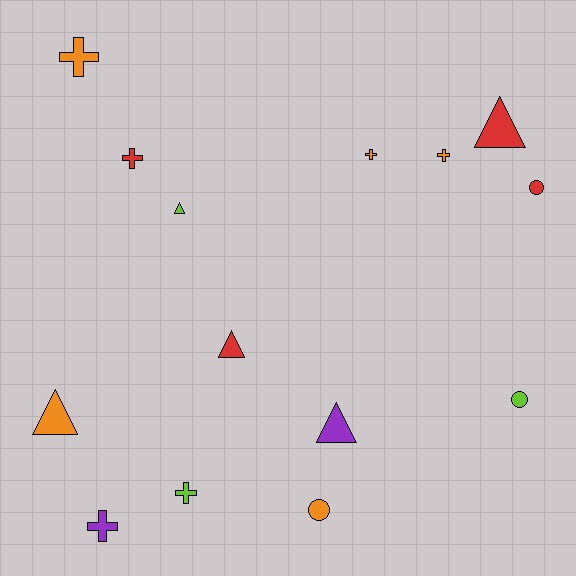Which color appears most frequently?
Orange, with 5 objects.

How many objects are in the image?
There are 14 objects.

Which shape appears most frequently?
Cross, with 6 objects.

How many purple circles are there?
There are no purple circles.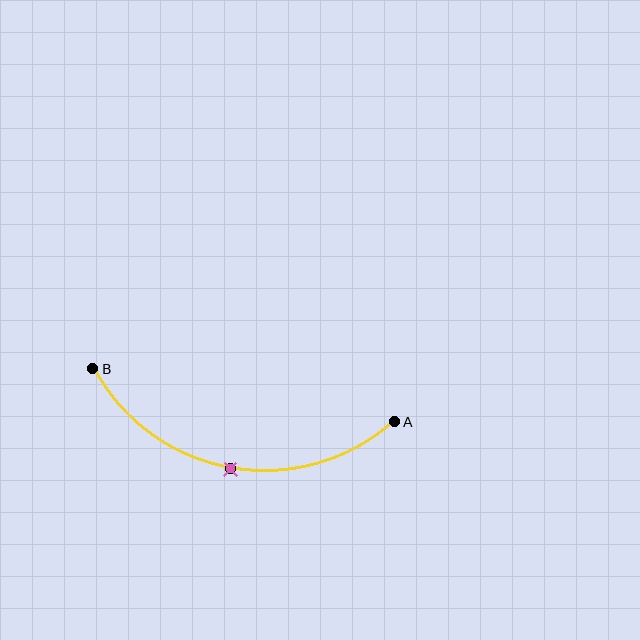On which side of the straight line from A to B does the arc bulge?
The arc bulges below the straight line connecting A and B.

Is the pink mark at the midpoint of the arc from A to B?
Yes. The pink mark lies on the arc at equal arc-length from both A and B — it is the arc midpoint.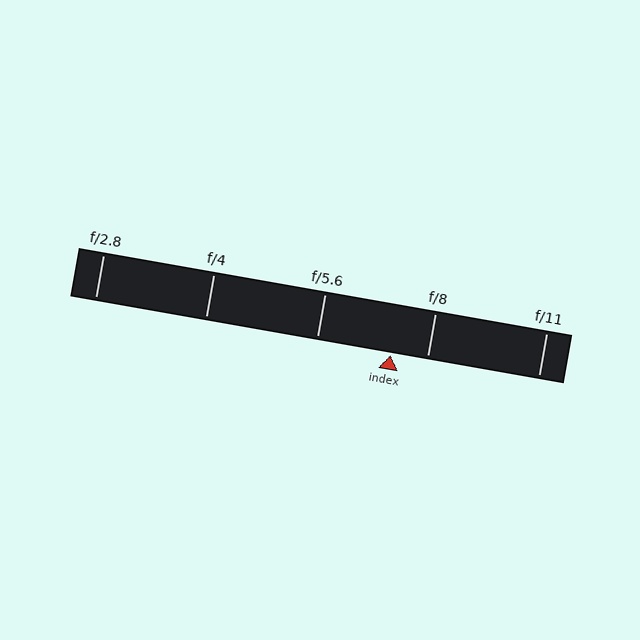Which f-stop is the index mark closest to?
The index mark is closest to f/8.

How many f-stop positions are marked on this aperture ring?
There are 5 f-stop positions marked.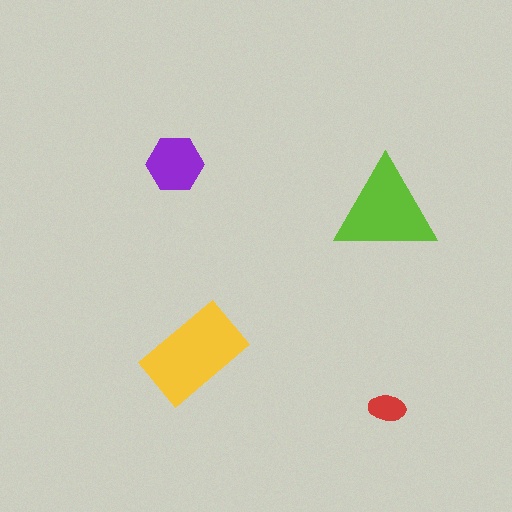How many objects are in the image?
There are 4 objects in the image.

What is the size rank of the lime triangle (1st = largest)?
2nd.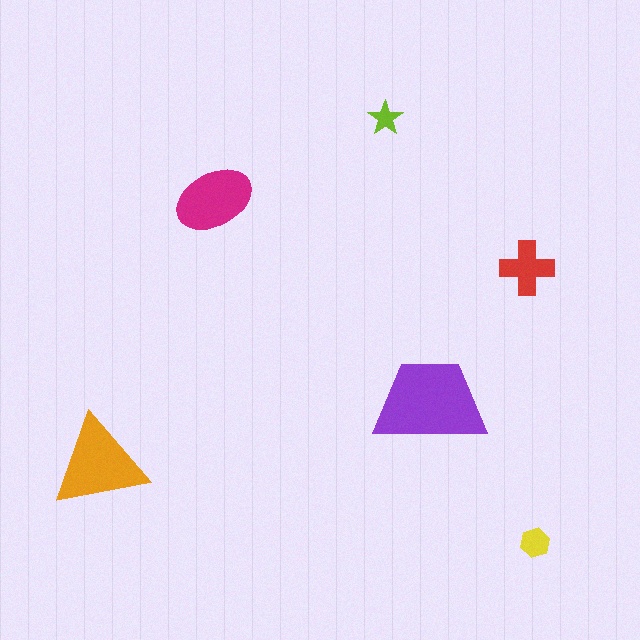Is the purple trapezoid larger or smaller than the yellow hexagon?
Larger.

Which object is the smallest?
The lime star.